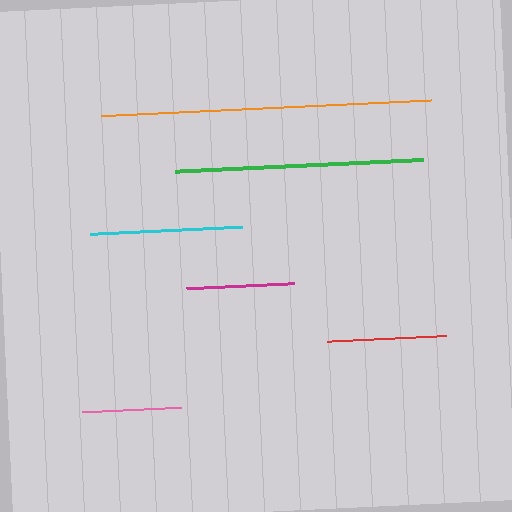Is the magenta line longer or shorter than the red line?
The red line is longer than the magenta line.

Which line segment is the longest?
The orange line is the longest at approximately 330 pixels.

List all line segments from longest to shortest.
From longest to shortest: orange, green, cyan, red, magenta, pink.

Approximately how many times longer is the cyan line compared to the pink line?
The cyan line is approximately 1.5 times the length of the pink line.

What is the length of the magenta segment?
The magenta segment is approximately 108 pixels long.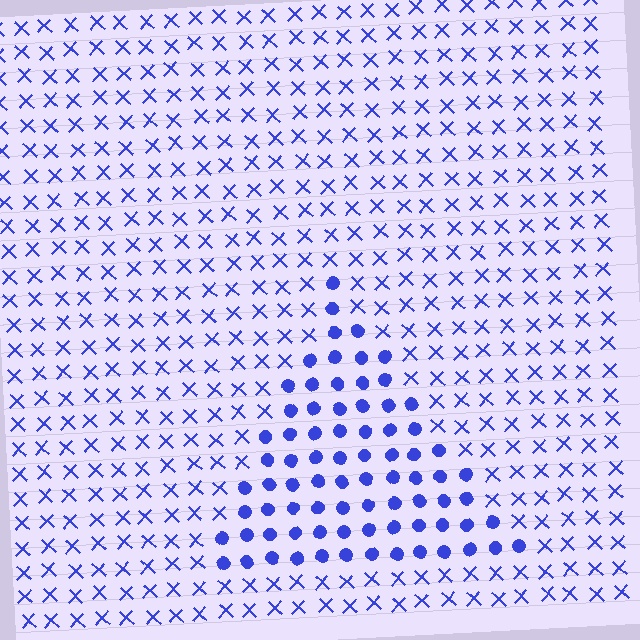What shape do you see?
I see a triangle.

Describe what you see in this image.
The image is filled with small blue elements arranged in a uniform grid. A triangle-shaped region contains circles, while the surrounding area contains X marks. The boundary is defined purely by the change in element shape.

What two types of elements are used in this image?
The image uses circles inside the triangle region and X marks outside it.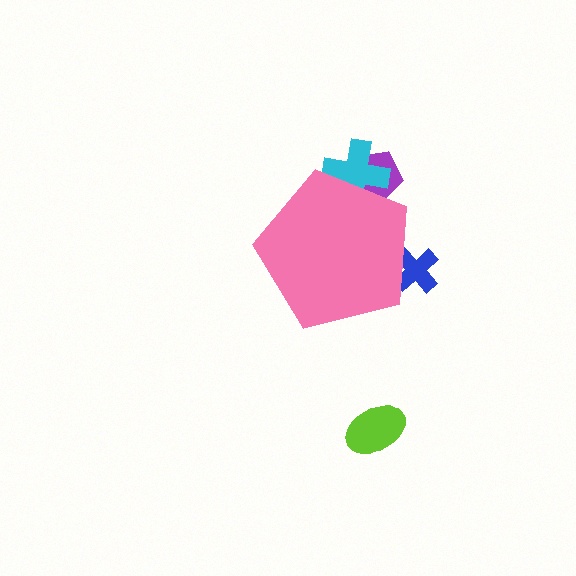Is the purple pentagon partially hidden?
Yes, the purple pentagon is partially hidden behind the pink pentagon.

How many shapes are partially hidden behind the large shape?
3 shapes are partially hidden.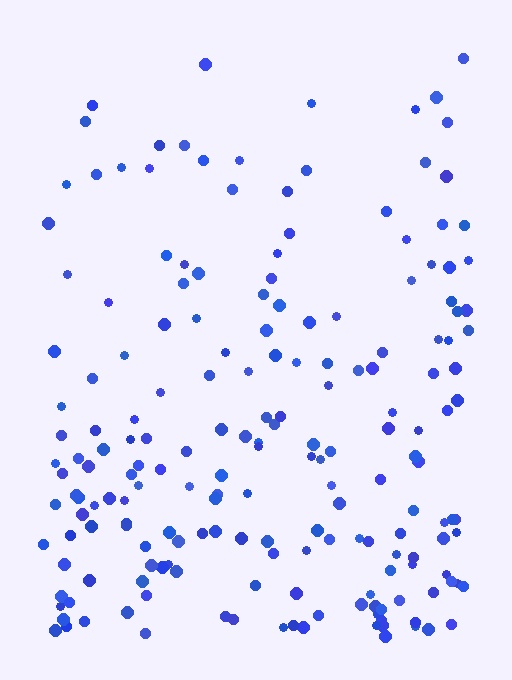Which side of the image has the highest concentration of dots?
The bottom.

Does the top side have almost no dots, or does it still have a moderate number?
Still a moderate number, just noticeably fewer than the bottom.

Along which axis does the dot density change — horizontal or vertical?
Vertical.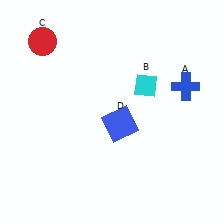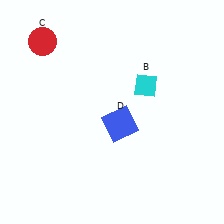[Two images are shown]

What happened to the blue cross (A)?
The blue cross (A) was removed in Image 2. It was in the top-right area of Image 1.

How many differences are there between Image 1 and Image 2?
There is 1 difference between the two images.